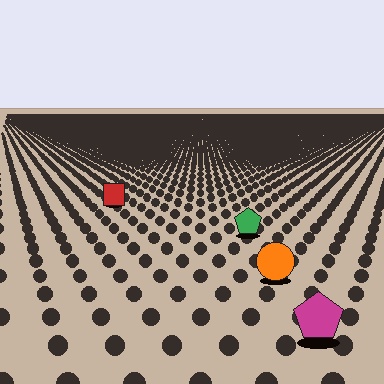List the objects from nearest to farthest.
From nearest to farthest: the magenta pentagon, the orange circle, the green pentagon, the red square.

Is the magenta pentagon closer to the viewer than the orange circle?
Yes. The magenta pentagon is closer — you can tell from the texture gradient: the ground texture is coarser near it.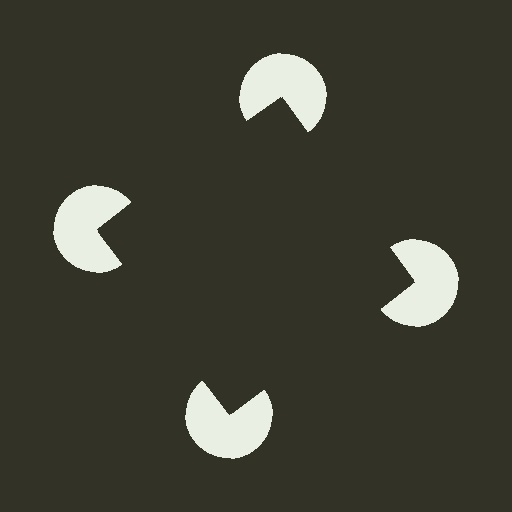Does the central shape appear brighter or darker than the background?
It typically appears slightly darker than the background, even though no actual brightness change is drawn.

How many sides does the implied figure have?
4 sides.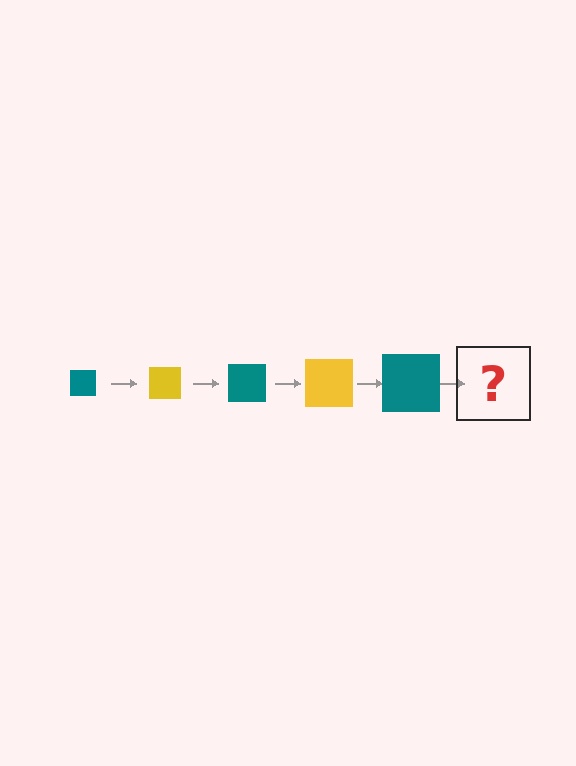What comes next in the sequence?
The next element should be a yellow square, larger than the previous one.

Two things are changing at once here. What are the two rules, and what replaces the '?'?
The two rules are that the square grows larger each step and the color cycles through teal and yellow. The '?' should be a yellow square, larger than the previous one.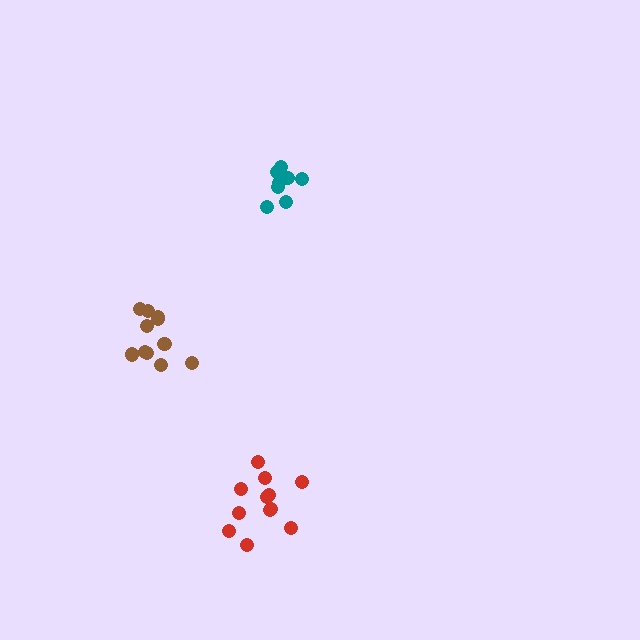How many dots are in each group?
Group 1: 8 dots, Group 2: 12 dots, Group 3: 11 dots (31 total).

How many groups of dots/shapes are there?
There are 3 groups.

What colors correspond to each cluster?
The clusters are colored: teal, red, brown.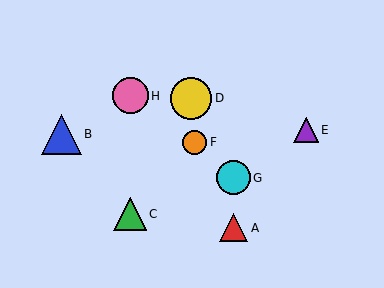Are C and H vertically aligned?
Yes, both are at x≈130.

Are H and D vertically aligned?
No, H is at x≈130 and D is at x≈191.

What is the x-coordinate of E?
Object E is at x≈306.